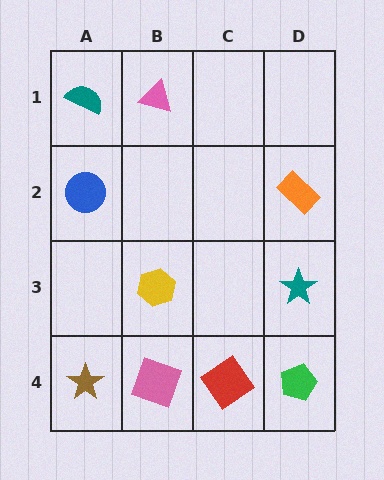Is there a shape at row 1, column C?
No, that cell is empty.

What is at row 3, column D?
A teal star.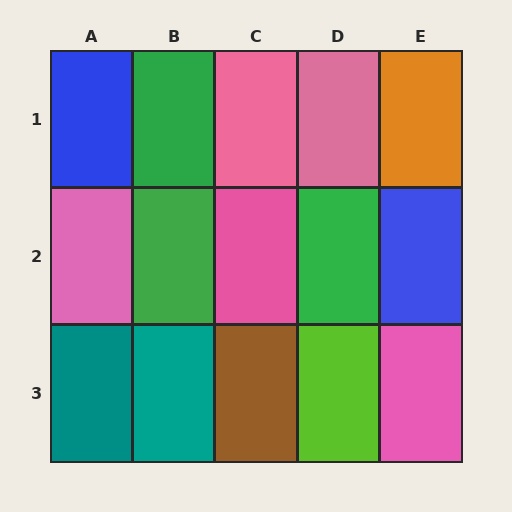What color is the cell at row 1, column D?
Pink.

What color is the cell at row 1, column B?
Green.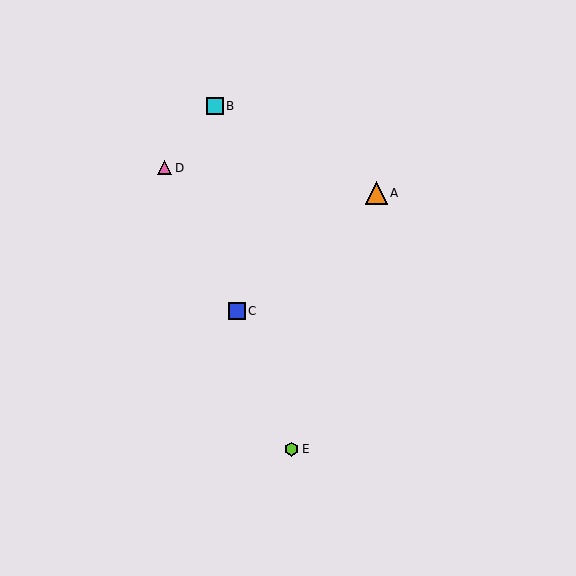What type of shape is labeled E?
Shape E is a lime hexagon.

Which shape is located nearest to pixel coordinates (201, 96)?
The cyan square (labeled B) at (215, 106) is nearest to that location.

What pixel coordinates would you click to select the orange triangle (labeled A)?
Click at (376, 193) to select the orange triangle A.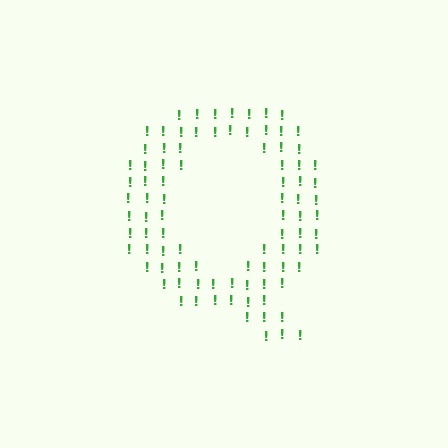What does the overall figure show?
The overall figure shows the letter Q.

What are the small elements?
The small elements are exclamation marks.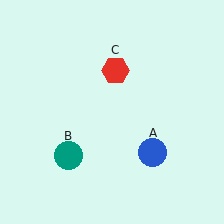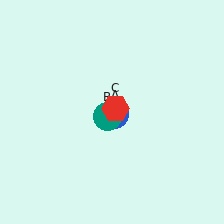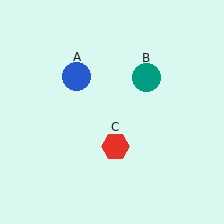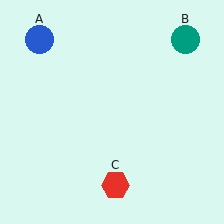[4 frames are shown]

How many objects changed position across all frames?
3 objects changed position: blue circle (object A), teal circle (object B), red hexagon (object C).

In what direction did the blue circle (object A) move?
The blue circle (object A) moved up and to the left.